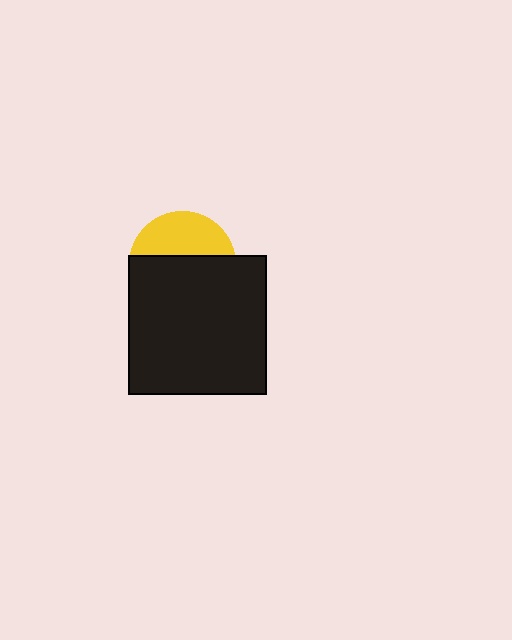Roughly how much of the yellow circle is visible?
A small part of it is visible (roughly 39%).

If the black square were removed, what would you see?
You would see the complete yellow circle.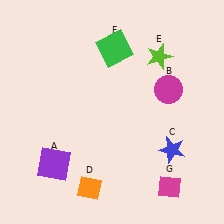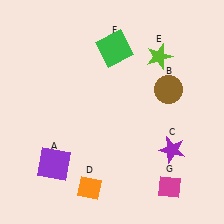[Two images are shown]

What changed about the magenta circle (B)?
In Image 1, B is magenta. In Image 2, it changed to brown.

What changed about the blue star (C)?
In Image 1, C is blue. In Image 2, it changed to purple.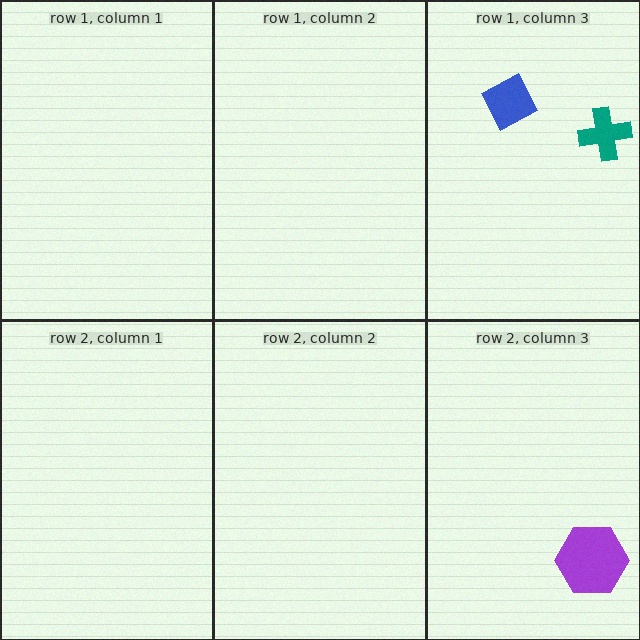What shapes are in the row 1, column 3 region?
The blue diamond, the teal cross.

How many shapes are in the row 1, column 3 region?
2.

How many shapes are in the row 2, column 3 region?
1.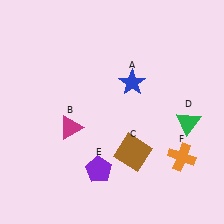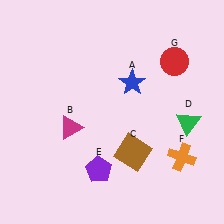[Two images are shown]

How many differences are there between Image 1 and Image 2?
There is 1 difference between the two images.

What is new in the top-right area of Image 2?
A red circle (G) was added in the top-right area of Image 2.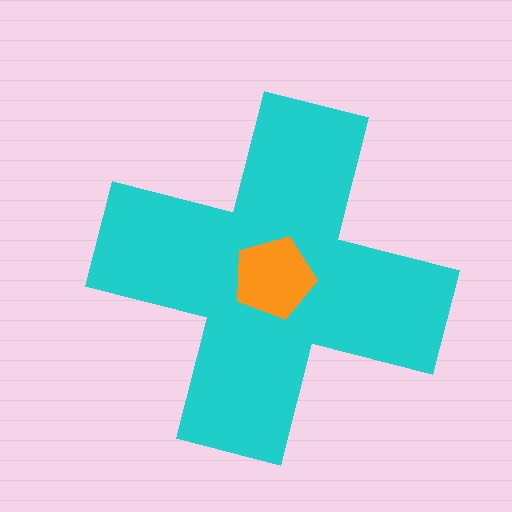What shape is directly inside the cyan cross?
The orange pentagon.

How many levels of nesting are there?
2.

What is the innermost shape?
The orange pentagon.